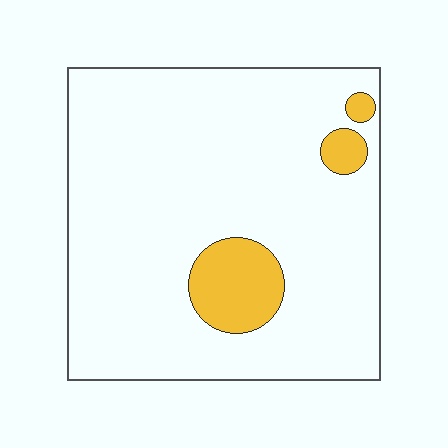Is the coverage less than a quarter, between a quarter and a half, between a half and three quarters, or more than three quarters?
Less than a quarter.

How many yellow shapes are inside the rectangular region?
3.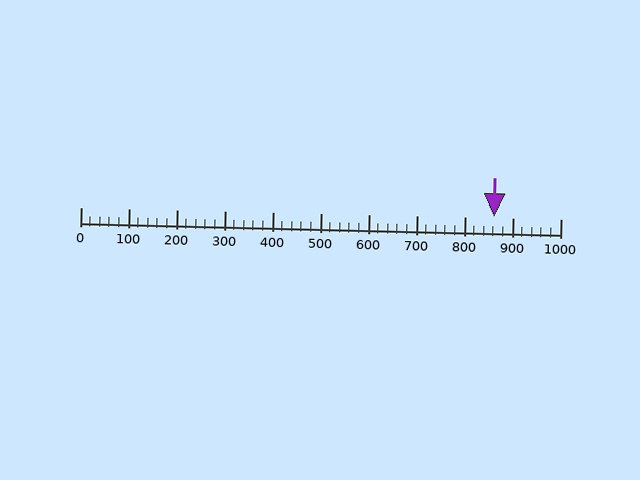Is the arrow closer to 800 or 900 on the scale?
The arrow is closer to 900.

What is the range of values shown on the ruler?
The ruler shows values from 0 to 1000.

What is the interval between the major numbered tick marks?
The major tick marks are spaced 100 units apart.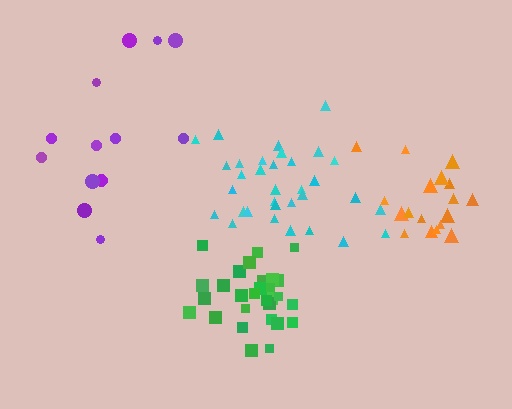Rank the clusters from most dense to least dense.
green, orange, cyan, purple.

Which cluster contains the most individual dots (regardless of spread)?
Cyan (33).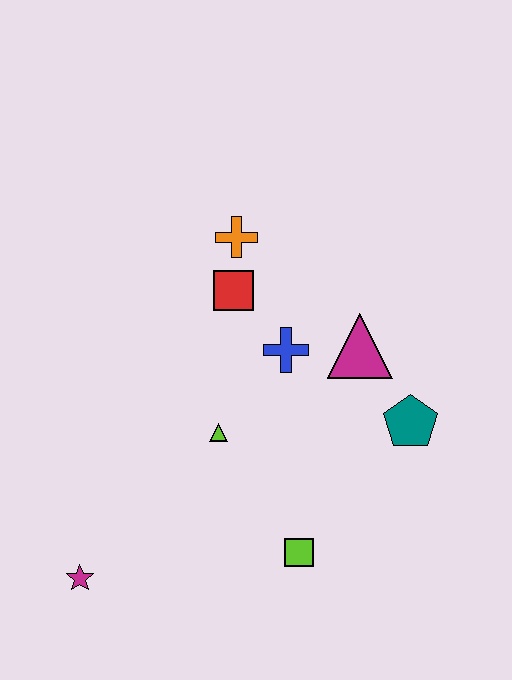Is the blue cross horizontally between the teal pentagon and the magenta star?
Yes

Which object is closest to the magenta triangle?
The blue cross is closest to the magenta triangle.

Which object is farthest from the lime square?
The orange cross is farthest from the lime square.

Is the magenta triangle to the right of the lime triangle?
Yes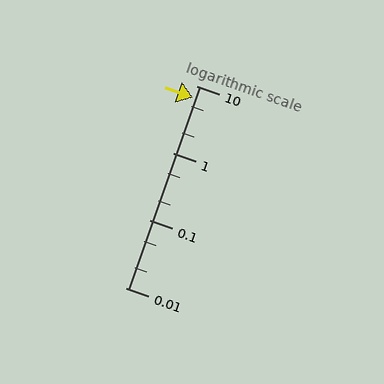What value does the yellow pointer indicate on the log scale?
The pointer indicates approximately 6.6.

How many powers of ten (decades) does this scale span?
The scale spans 3 decades, from 0.01 to 10.